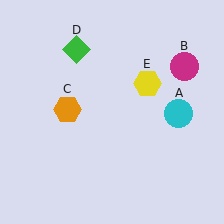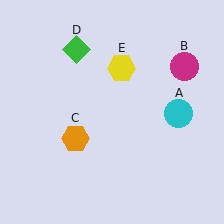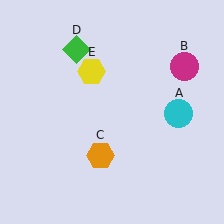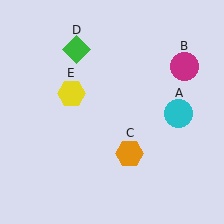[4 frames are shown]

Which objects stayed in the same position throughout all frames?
Cyan circle (object A) and magenta circle (object B) and green diamond (object D) remained stationary.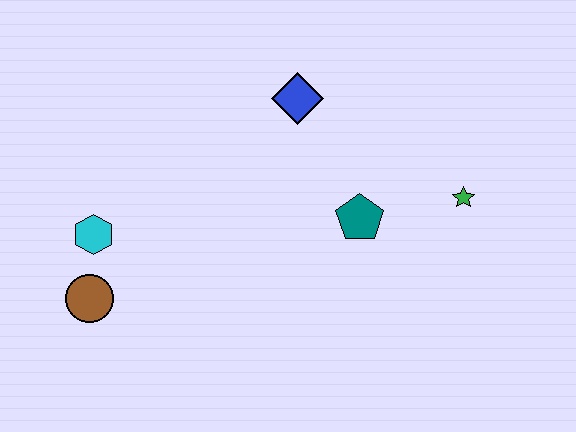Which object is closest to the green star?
The teal pentagon is closest to the green star.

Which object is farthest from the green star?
The brown circle is farthest from the green star.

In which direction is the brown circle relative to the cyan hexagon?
The brown circle is below the cyan hexagon.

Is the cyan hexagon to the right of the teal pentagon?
No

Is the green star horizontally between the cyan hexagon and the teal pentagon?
No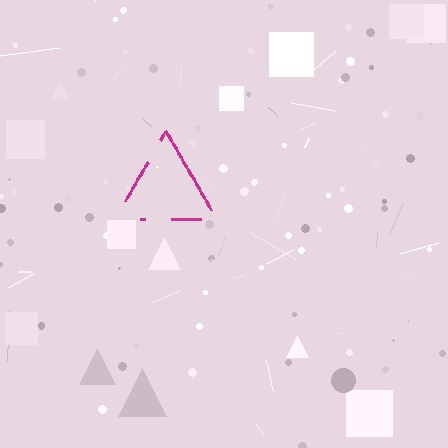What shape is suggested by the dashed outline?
The dashed outline suggests a triangle.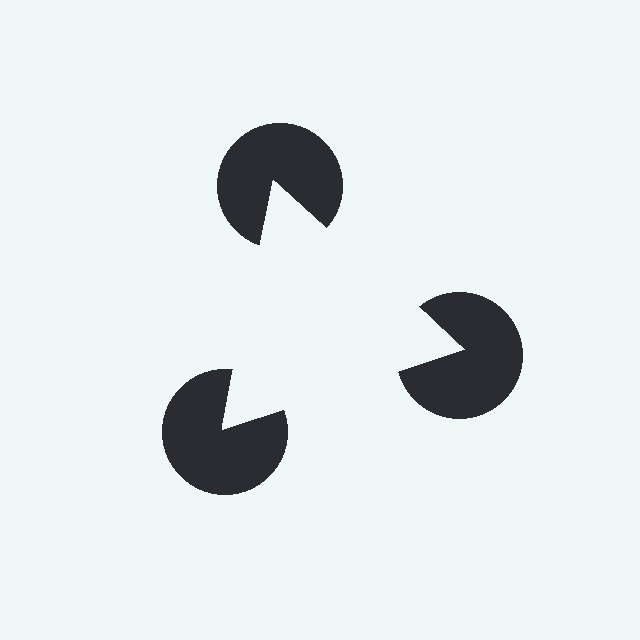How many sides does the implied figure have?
3 sides.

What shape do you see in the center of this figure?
An illusory triangle — its edges are inferred from the aligned wedge cuts in the pac-man discs, not physically drawn.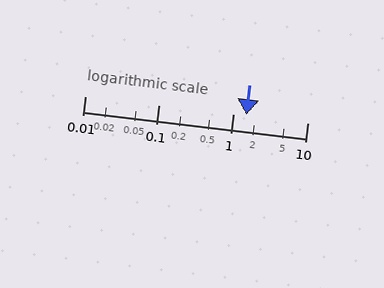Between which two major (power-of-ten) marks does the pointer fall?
The pointer is between 1 and 10.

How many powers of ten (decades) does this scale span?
The scale spans 3 decades, from 0.01 to 10.